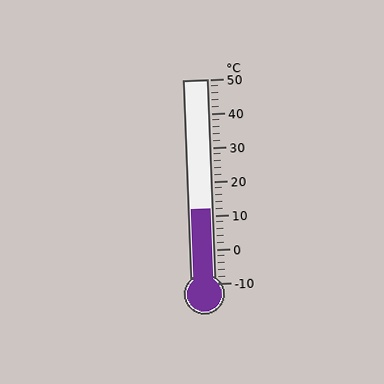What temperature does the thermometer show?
The thermometer shows approximately 12°C.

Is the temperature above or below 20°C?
The temperature is below 20°C.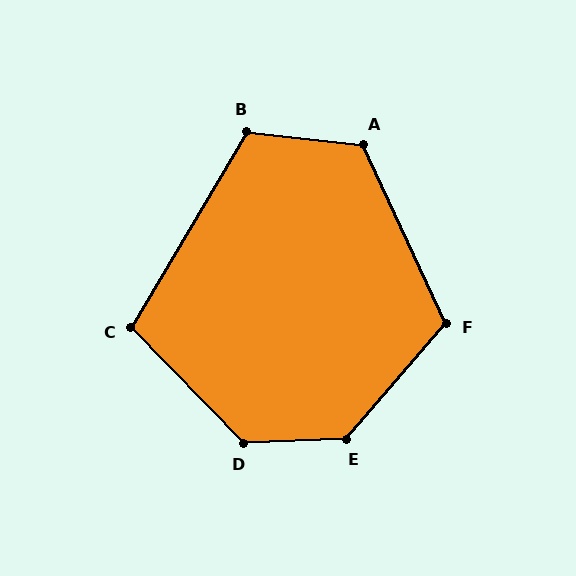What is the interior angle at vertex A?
Approximately 121 degrees (obtuse).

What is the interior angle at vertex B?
Approximately 114 degrees (obtuse).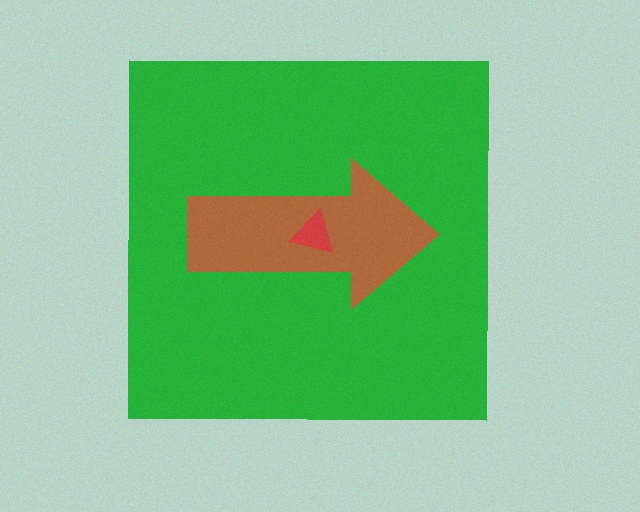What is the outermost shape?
The green square.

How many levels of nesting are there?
3.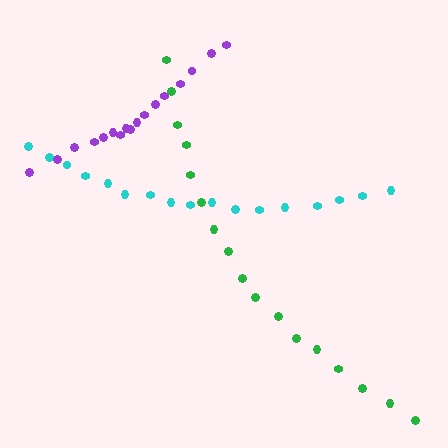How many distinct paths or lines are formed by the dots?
There are 3 distinct paths.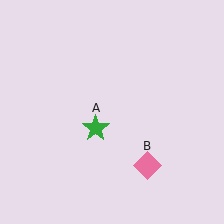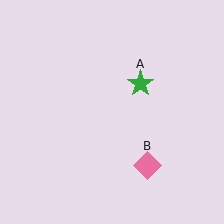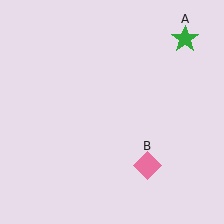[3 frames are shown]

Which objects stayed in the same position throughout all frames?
Pink diamond (object B) remained stationary.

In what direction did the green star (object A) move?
The green star (object A) moved up and to the right.